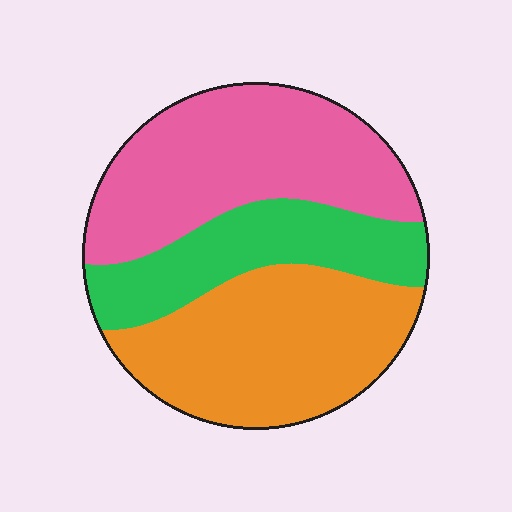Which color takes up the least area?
Green, at roughly 25%.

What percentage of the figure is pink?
Pink takes up about three eighths (3/8) of the figure.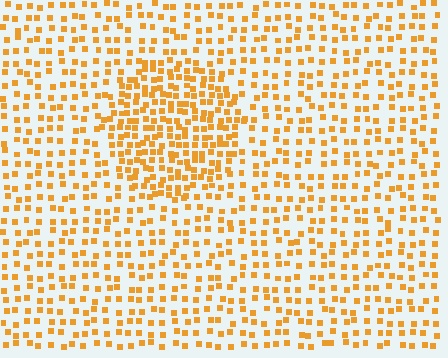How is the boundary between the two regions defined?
The boundary is defined by a change in element density (approximately 1.9x ratio). All elements are the same color, size, and shape.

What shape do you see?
I see a circle.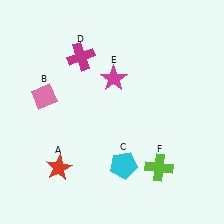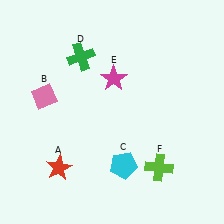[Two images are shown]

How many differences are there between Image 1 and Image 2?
There is 1 difference between the two images.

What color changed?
The cross (D) changed from magenta in Image 1 to green in Image 2.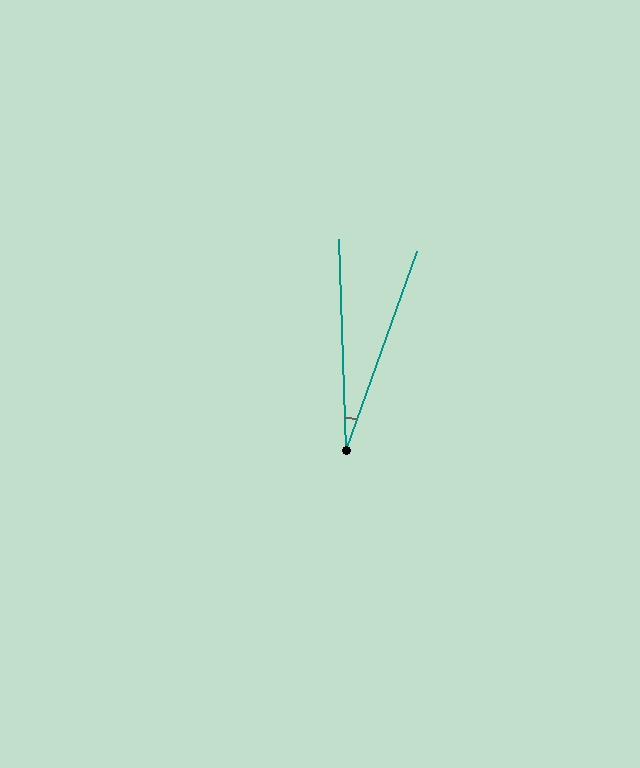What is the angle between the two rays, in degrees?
Approximately 22 degrees.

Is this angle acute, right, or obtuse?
It is acute.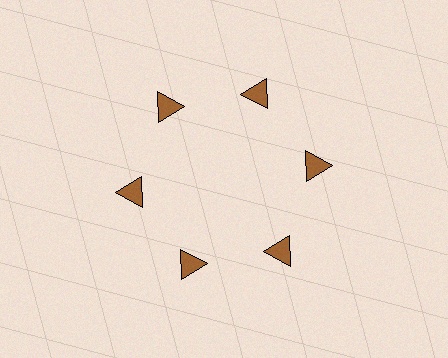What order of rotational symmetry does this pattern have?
This pattern has 6-fold rotational symmetry.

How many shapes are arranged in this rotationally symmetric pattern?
There are 6 shapes, arranged in 6 groups of 1.